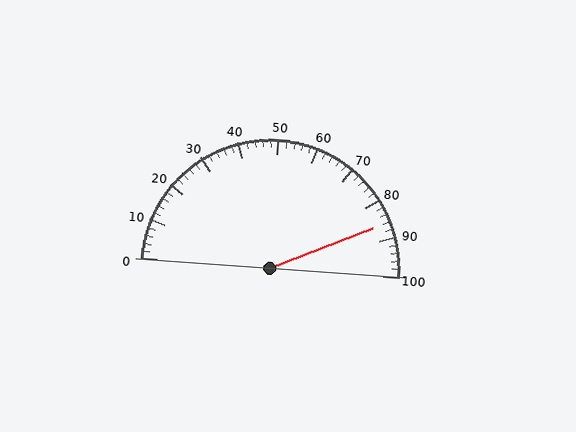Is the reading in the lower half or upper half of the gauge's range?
The reading is in the upper half of the range (0 to 100).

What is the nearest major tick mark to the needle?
The nearest major tick mark is 90.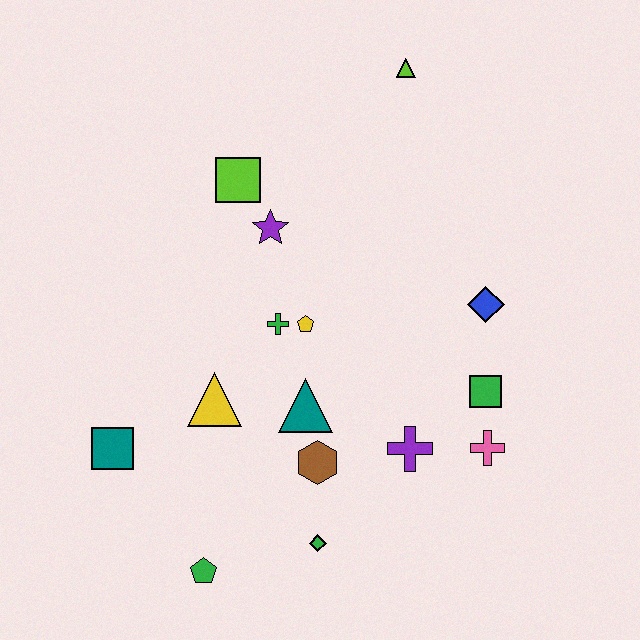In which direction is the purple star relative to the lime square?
The purple star is below the lime square.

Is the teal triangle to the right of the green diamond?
No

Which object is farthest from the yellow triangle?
The lime triangle is farthest from the yellow triangle.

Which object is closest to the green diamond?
The brown hexagon is closest to the green diamond.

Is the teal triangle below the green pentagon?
No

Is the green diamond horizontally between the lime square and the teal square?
No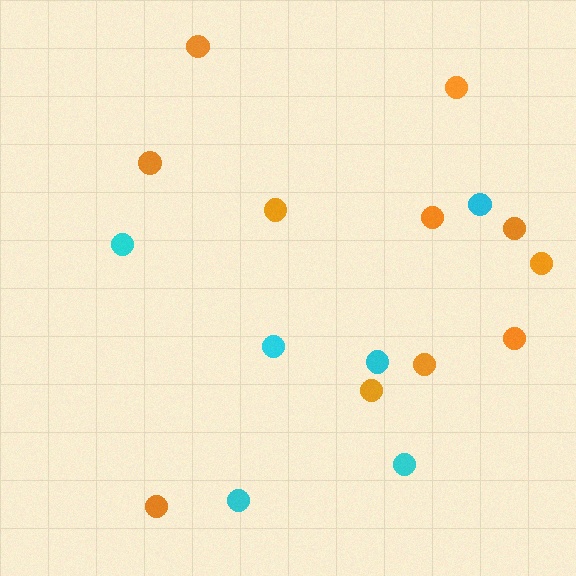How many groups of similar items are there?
There are 2 groups: one group of cyan circles (6) and one group of orange circles (11).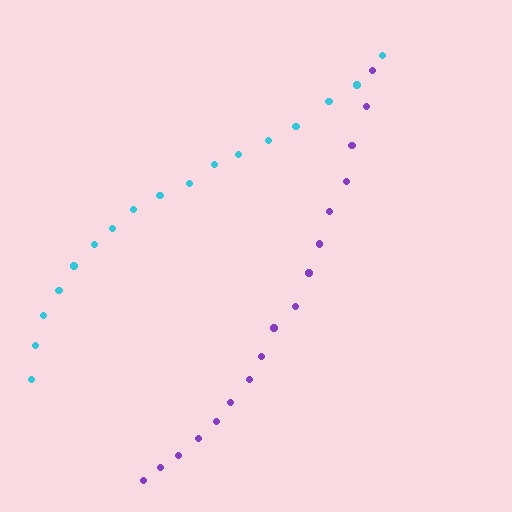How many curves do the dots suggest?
There are 2 distinct paths.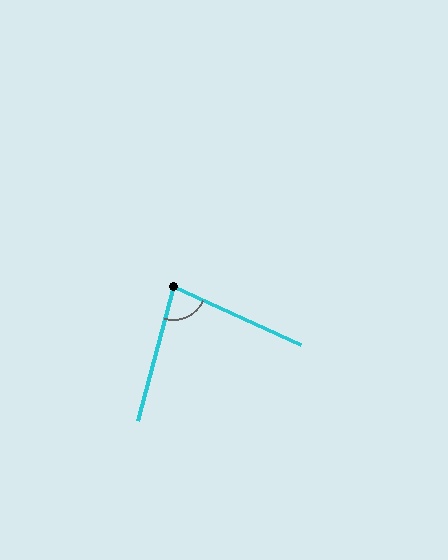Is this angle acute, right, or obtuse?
It is acute.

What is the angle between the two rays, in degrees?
Approximately 81 degrees.